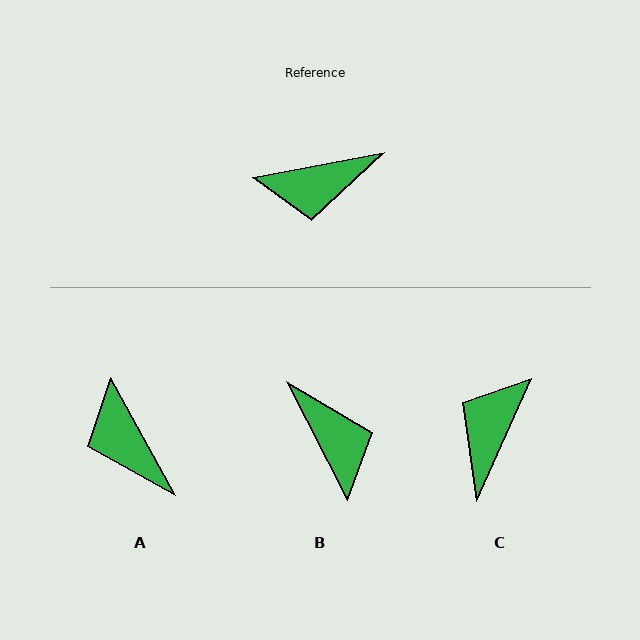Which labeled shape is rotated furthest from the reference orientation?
C, about 125 degrees away.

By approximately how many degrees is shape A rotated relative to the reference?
Approximately 72 degrees clockwise.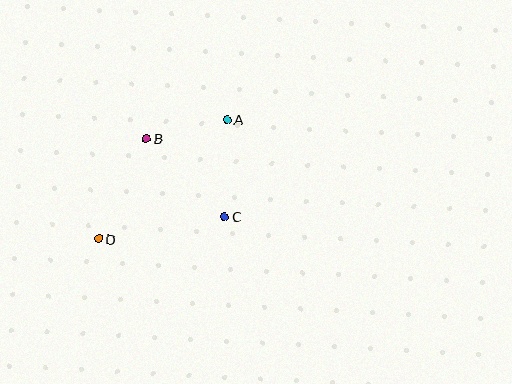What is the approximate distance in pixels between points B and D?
The distance between B and D is approximately 111 pixels.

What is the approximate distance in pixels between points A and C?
The distance between A and C is approximately 97 pixels.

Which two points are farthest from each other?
Points A and D are farthest from each other.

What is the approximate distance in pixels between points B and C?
The distance between B and C is approximately 111 pixels.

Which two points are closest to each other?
Points A and B are closest to each other.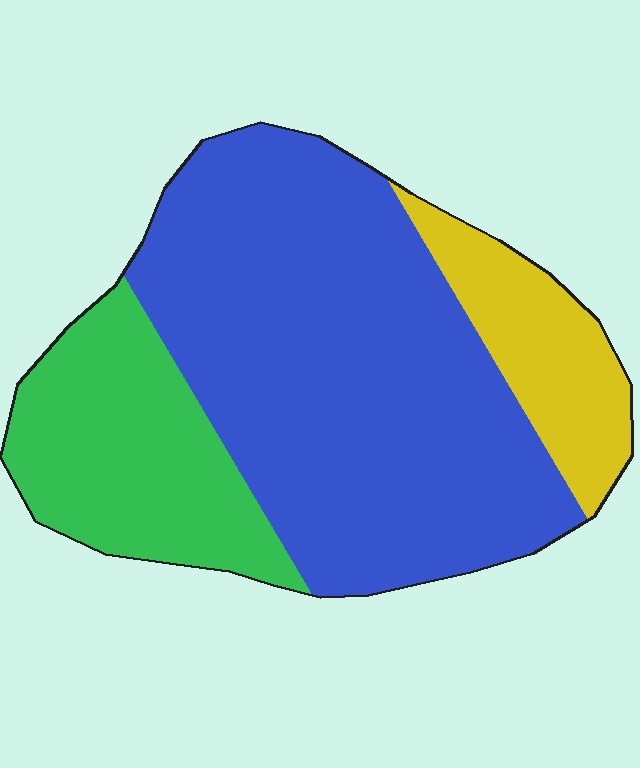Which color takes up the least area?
Yellow, at roughly 15%.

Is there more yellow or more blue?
Blue.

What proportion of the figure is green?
Green covers around 25% of the figure.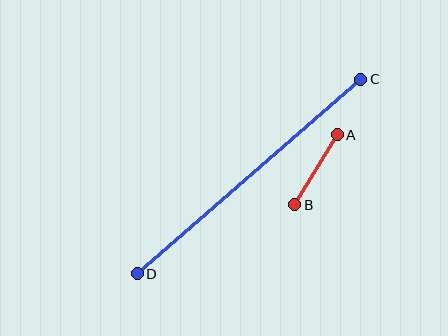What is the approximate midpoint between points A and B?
The midpoint is at approximately (316, 170) pixels.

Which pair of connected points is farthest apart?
Points C and D are farthest apart.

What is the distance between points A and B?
The distance is approximately 82 pixels.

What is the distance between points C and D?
The distance is approximately 296 pixels.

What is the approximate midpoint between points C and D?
The midpoint is at approximately (249, 177) pixels.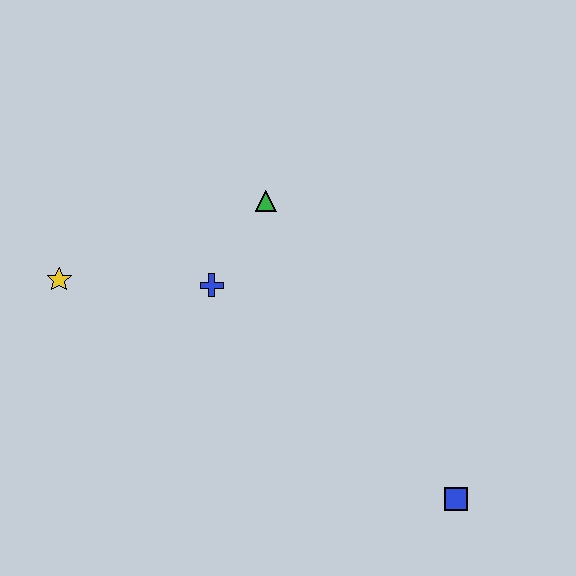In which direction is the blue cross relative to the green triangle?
The blue cross is below the green triangle.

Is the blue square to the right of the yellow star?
Yes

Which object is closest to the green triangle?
The blue cross is closest to the green triangle.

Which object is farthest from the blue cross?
The blue square is farthest from the blue cross.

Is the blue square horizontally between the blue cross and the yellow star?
No